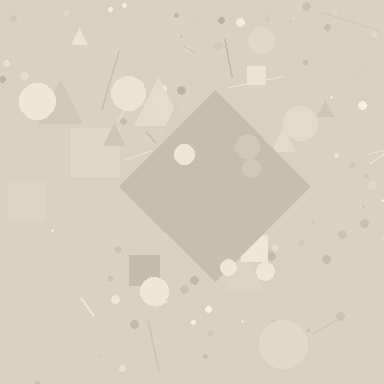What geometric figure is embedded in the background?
A diamond is embedded in the background.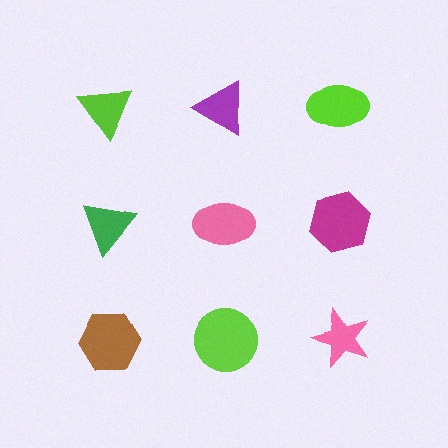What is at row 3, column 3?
A pink star.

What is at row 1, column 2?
A purple triangle.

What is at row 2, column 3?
A magenta hexagon.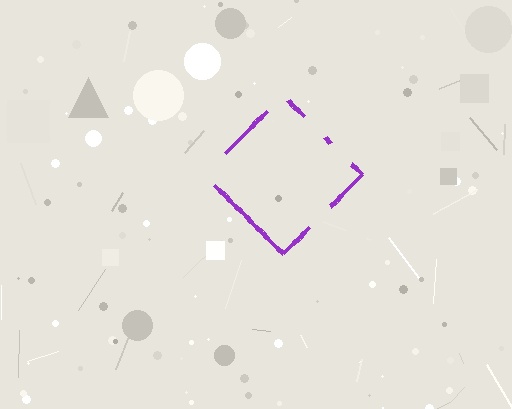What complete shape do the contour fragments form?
The contour fragments form a diamond.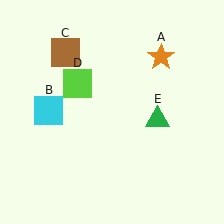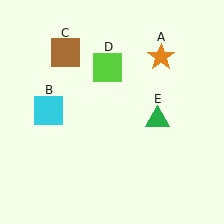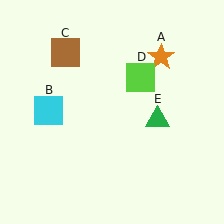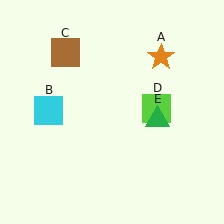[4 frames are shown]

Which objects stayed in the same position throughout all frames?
Orange star (object A) and cyan square (object B) and brown square (object C) and green triangle (object E) remained stationary.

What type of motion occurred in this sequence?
The lime square (object D) rotated clockwise around the center of the scene.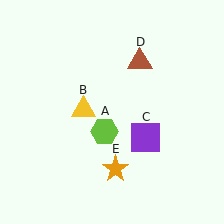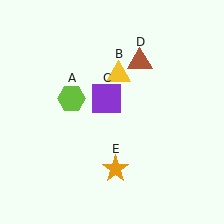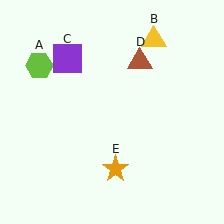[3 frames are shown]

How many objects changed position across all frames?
3 objects changed position: lime hexagon (object A), yellow triangle (object B), purple square (object C).